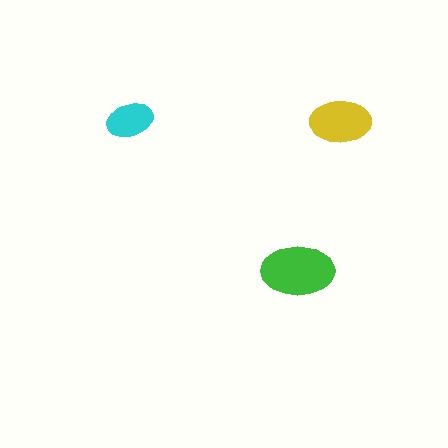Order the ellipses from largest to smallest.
the green one, the yellow one, the cyan one.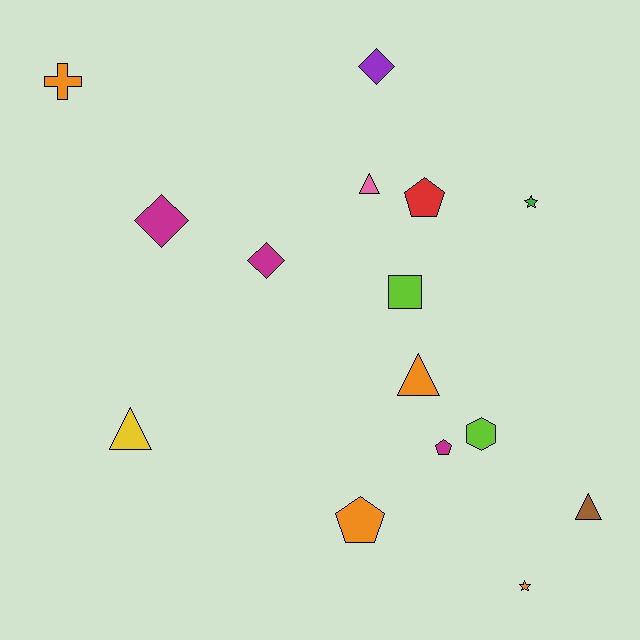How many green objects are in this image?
There is 1 green object.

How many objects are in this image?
There are 15 objects.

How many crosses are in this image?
There is 1 cross.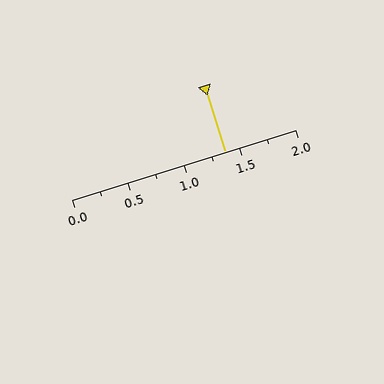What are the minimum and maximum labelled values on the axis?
The axis runs from 0.0 to 2.0.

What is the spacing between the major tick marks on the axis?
The major ticks are spaced 0.5 apart.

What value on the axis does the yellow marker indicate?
The marker indicates approximately 1.38.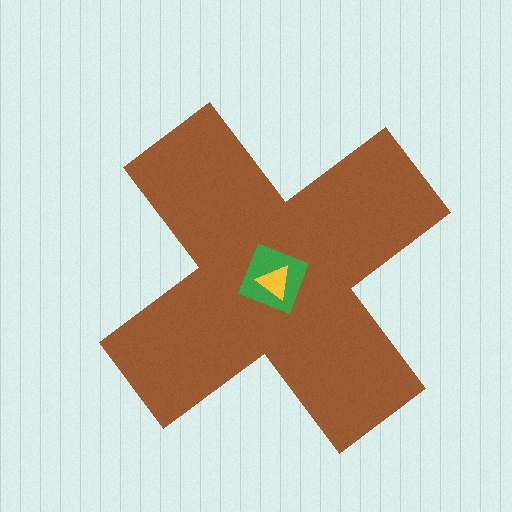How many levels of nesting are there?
3.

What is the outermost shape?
The brown cross.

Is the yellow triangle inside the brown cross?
Yes.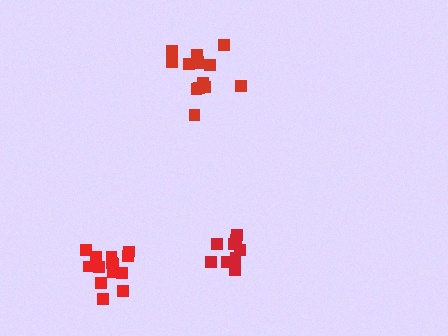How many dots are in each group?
Group 1: 14 dots, Group 2: 14 dots, Group 3: 9 dots (37 total).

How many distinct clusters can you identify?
There are 3 distinct clusters.